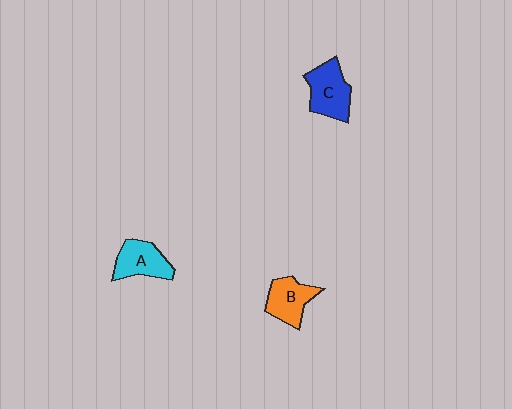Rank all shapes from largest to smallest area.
From largest to smallest: C (blue), A (cyan), B (orange).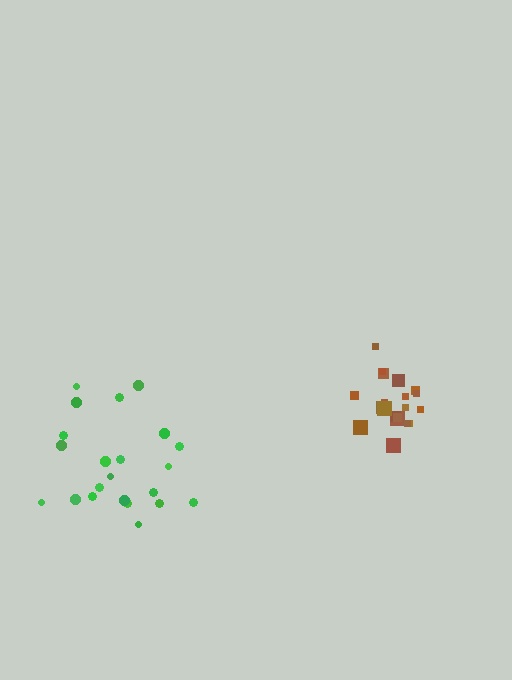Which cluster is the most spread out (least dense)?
Green.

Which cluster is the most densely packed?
Brown.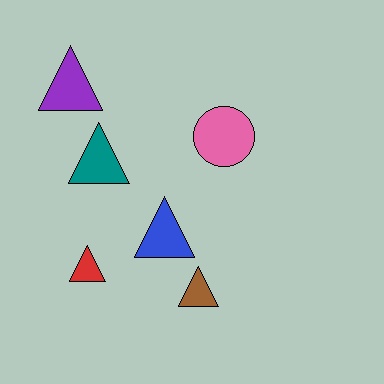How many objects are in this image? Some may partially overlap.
There are 6 objects.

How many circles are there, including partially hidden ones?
There is 1 circle.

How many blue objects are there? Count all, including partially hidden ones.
There is 1 blue object.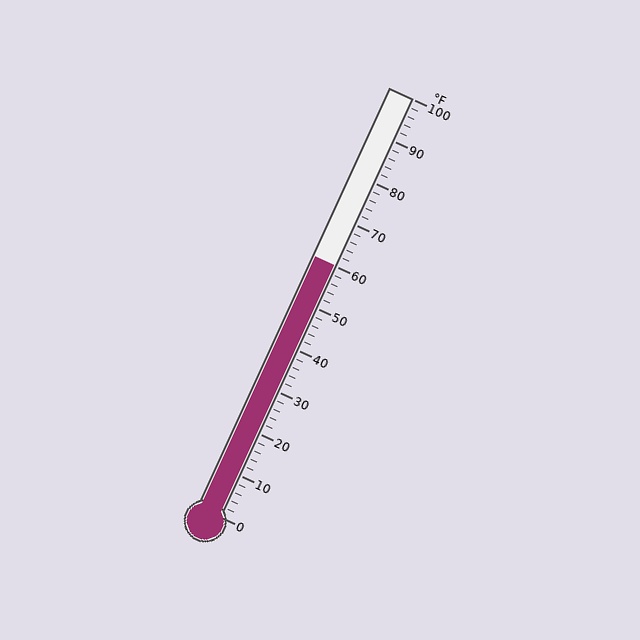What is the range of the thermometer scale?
The thermometer scale ranges from 0°F to 100°F.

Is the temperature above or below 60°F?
The temperature is at 60°F.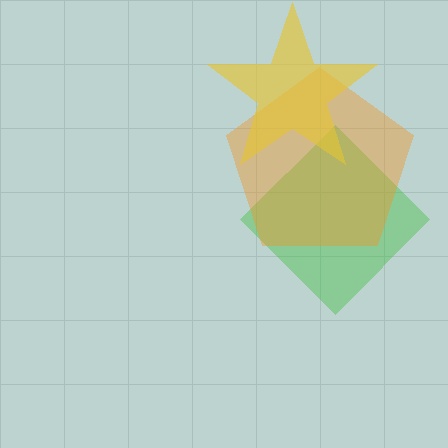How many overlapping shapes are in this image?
There are 3 overlapping shapes in the image.